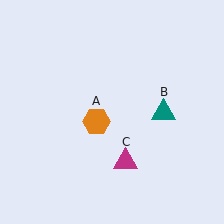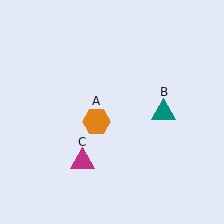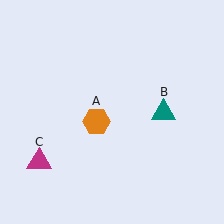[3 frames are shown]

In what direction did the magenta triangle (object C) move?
The magenta triangle (object C) moved left.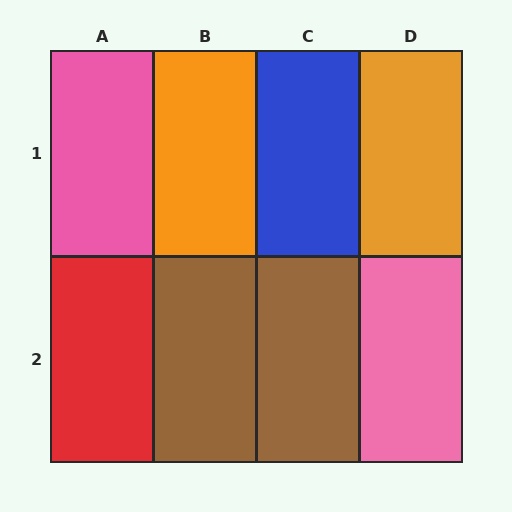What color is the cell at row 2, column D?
Pink.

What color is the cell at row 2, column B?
Brown.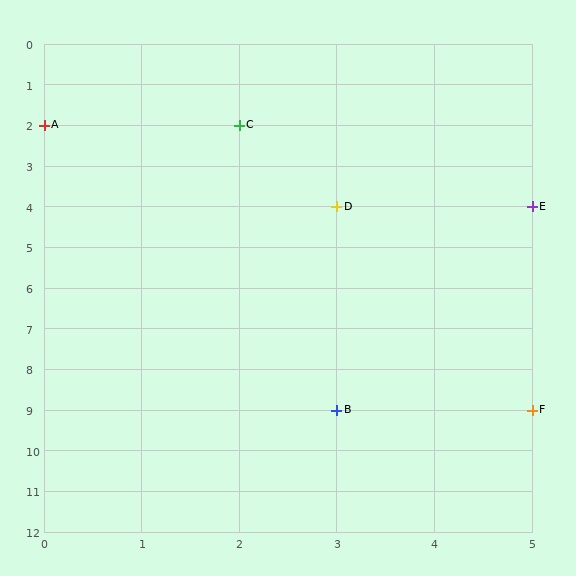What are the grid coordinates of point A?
Point A is at grid coordinates (0, 2).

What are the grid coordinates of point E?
Point E is at grid coordinates (5, 4).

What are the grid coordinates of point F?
Point F is at grid coordinates (5, 9).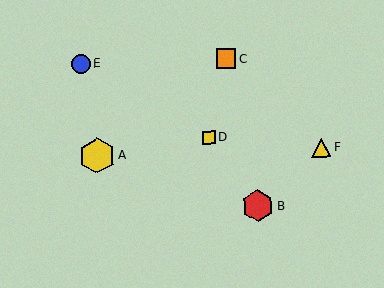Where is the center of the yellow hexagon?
The center of the yellow hexagon is at (97, 156).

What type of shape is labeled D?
Shape D is a yellow square.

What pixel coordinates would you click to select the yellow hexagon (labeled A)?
Click at (97, 156) to select the yellow hexagon A.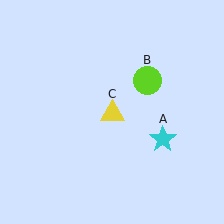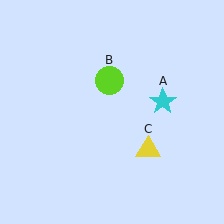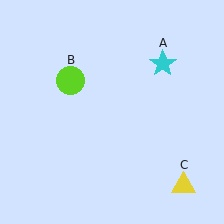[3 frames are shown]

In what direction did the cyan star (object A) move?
The cyan star (object A) moved up.